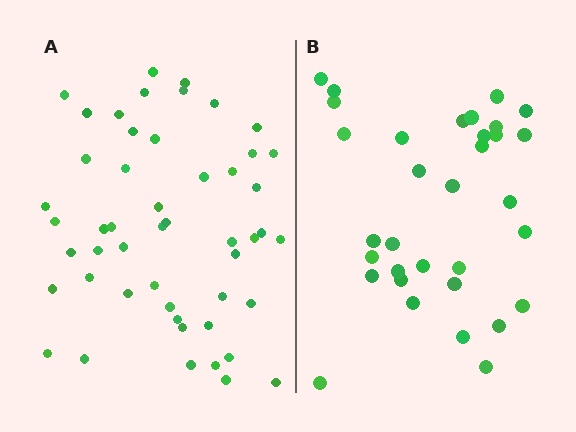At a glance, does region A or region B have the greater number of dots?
Region A (the left region) has more dots.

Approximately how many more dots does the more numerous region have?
Region A has approximately 15 more dots than region B.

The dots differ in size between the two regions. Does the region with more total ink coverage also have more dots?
No. Region B has more total ink coverage because its dots are larger, but region A actually contains more individual dots. Total area can be misleading — the number of items is what matters here.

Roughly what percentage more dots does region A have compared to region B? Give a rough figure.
About 50% more.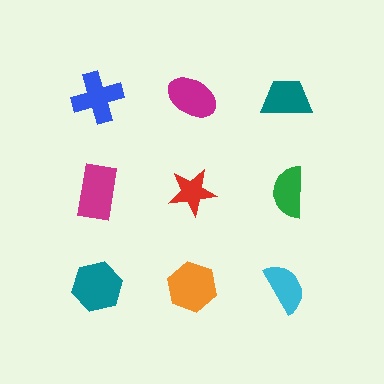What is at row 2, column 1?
A magenta rectangle.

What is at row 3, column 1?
A teal hexagon.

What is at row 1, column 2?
A magenta ellipse.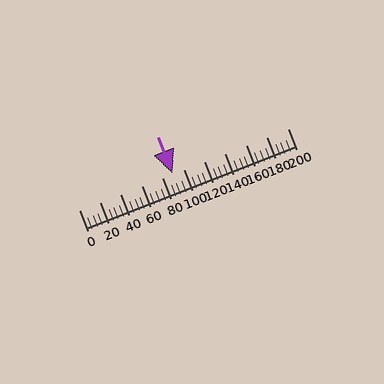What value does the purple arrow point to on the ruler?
The purple arrow points to approximately 90.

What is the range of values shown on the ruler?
The ruler shows values from 0 to 200.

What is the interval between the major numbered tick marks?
The major tick marks are spaced 20 units apart.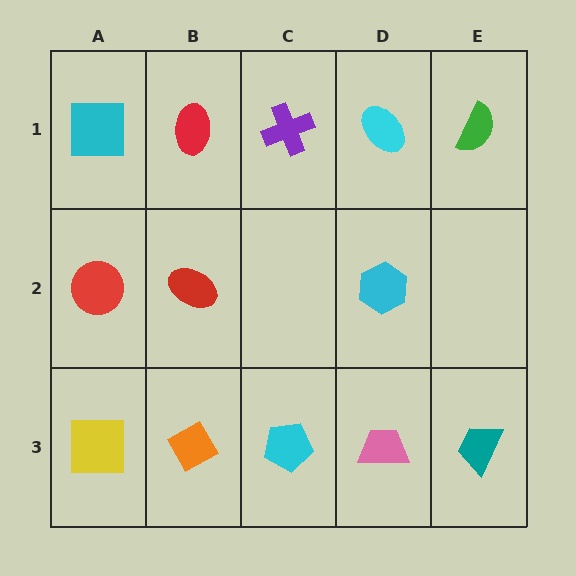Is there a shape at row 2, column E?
No, that cell is empty.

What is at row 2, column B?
A red ellipse.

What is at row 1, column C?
A purple cross.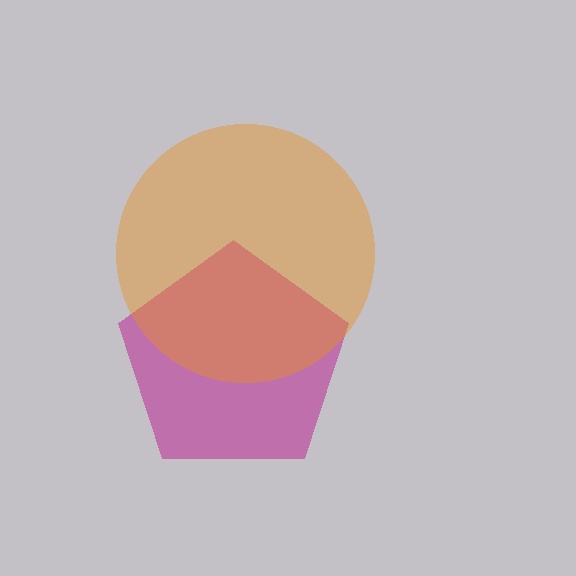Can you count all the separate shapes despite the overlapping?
Yes, there are 2 separate shapes.